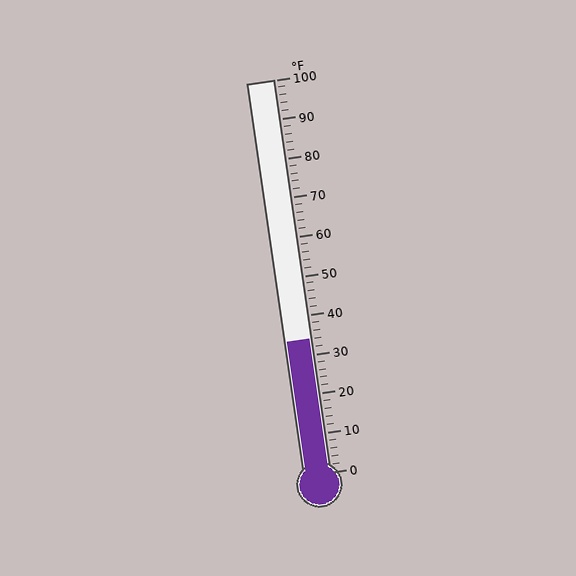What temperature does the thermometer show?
The thermometer shows approximately 34°F.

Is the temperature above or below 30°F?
The temperature is above 30°F.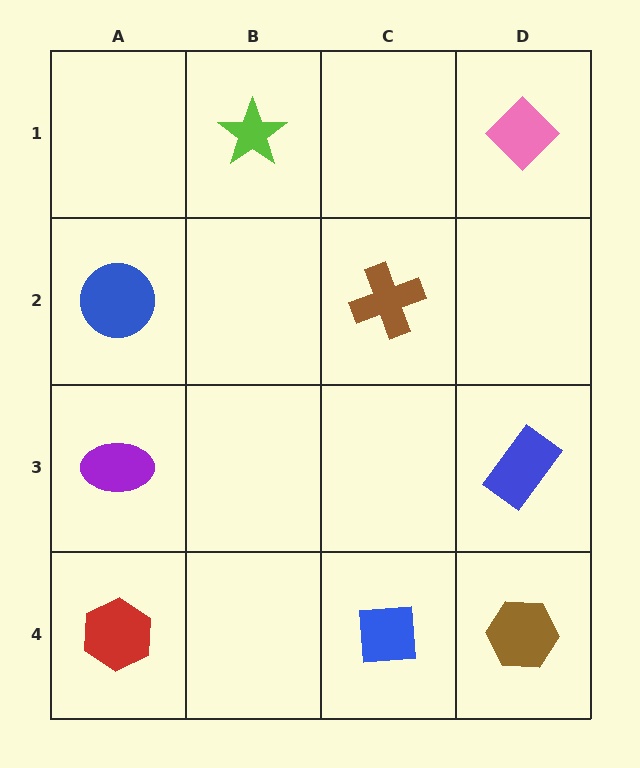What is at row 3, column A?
A purple ellipse.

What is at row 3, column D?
A blue rectangle.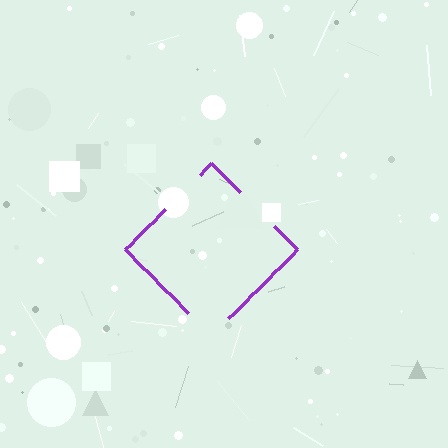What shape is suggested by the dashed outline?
The dashed outline suggests a diamond.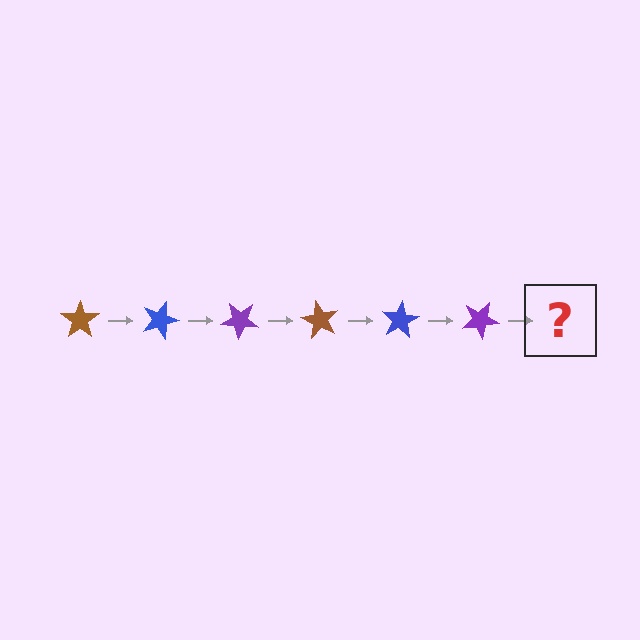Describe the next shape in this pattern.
It should be a brown star, rotated 120 degrees from the start.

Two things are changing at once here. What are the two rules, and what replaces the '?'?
The two rules are that it rotates 20 degrees each step and the color cycles through brown, blue, and purple. The '?' should be a brown star, rotated 120 degrees from the start.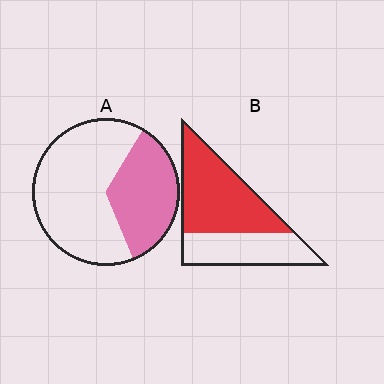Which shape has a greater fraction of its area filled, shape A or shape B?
Shape B.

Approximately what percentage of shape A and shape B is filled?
A is approximately 35% and B is approximately 60%.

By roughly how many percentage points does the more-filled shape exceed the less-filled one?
By roughly 25 percentage points (B over A).